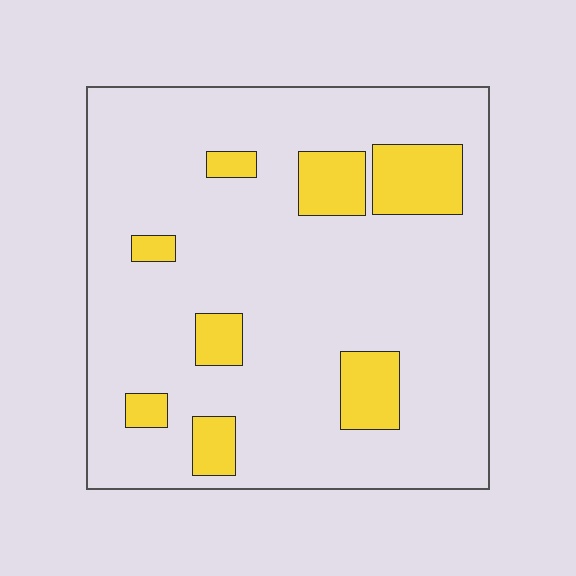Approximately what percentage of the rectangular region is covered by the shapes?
Approximately 15%.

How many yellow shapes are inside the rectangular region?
8.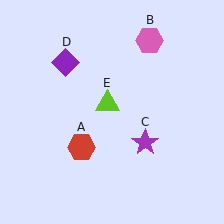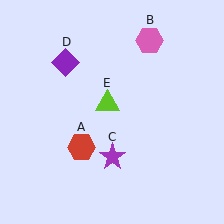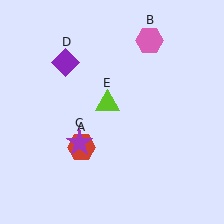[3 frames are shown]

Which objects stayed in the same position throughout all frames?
Red hexagon (object A) and pink hexagon (object B) and purple diamond (object D) and lime triangle (object E) remained stationary.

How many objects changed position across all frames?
1 object changed position: purple star (object C).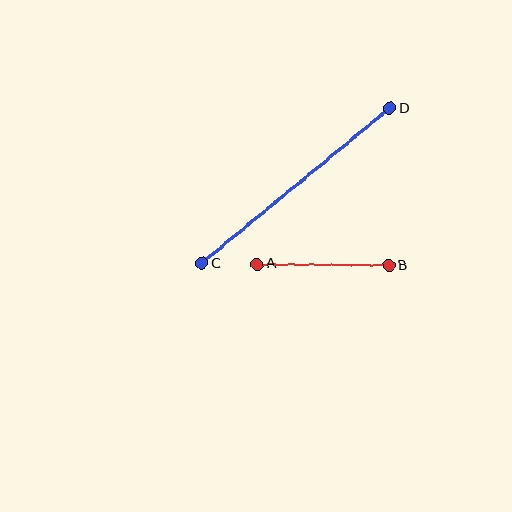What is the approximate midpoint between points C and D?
The midpoint is at approximately (296, 186) pixels.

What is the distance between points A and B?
The distance is approximately 131 pixels.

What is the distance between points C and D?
The distance is approximately 244 pixels.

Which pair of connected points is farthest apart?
Points C and D are farthest apart.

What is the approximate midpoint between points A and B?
The midpoint is at approximately (323, 265) pixels.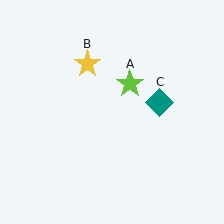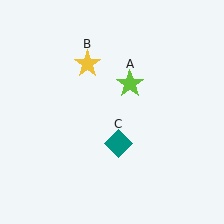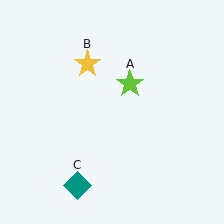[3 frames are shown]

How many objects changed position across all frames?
1 object changed position: teal diamond (object C).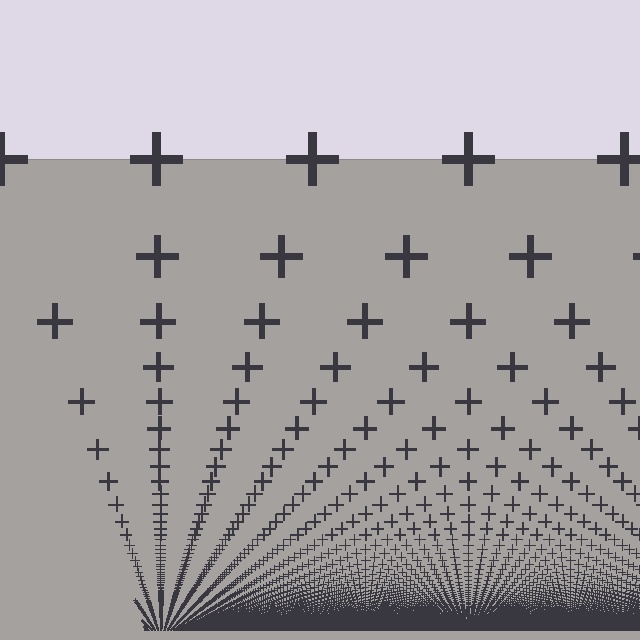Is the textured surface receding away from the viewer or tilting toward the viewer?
The surface appears to tilt toward the viewer. Texture elements get larger and sparser toward the top.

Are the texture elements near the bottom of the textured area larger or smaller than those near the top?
Smaller. The gradient is inverted — elements near the bottom are smaller and denser.